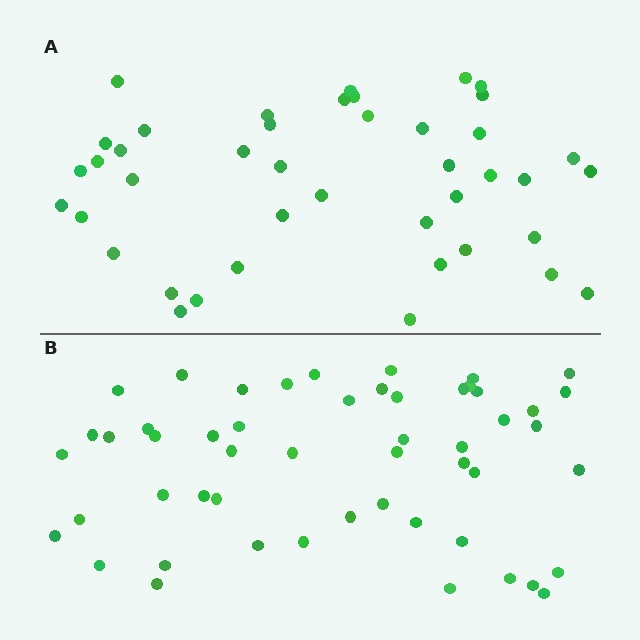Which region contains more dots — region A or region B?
Region B (the bottom region) has more dots.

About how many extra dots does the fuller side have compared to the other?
Region B has roughly 10 or so more dots than region A.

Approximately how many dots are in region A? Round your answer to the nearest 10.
About 40 dots. (The exact count is 42, which rounds to 40.)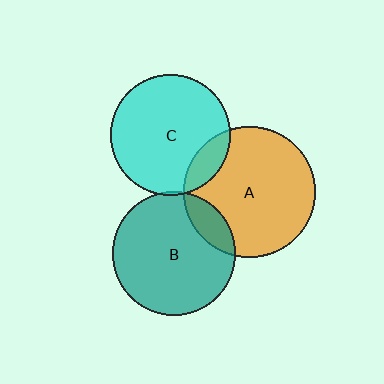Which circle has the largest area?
Circle A (orange).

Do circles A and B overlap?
Yes.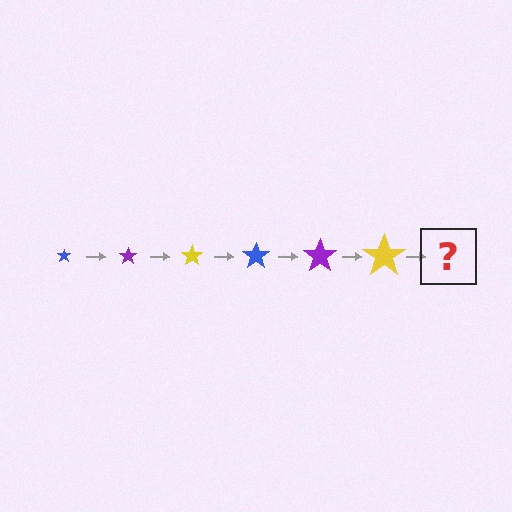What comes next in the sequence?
The next element should be a blue star, larger than the previous one.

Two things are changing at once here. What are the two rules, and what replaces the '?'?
The two rules are that the star grows larger each step and the color cycles through blue, purple, and yellow. The '?' should be a blue star, larger than the previous one.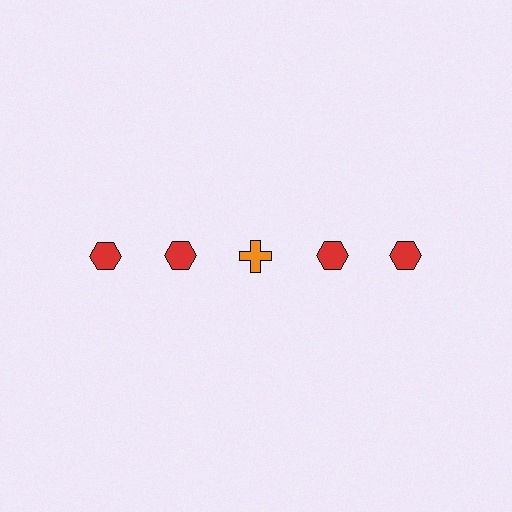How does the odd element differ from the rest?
It differs in both color (orange instead of red) and shape (cross instead of hexagon).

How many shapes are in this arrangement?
There are 5 shapes arranged in a grid pattern.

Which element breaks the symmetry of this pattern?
The orange cross in the top row, center column breaks the symmetry. All other shapes are red hexagons.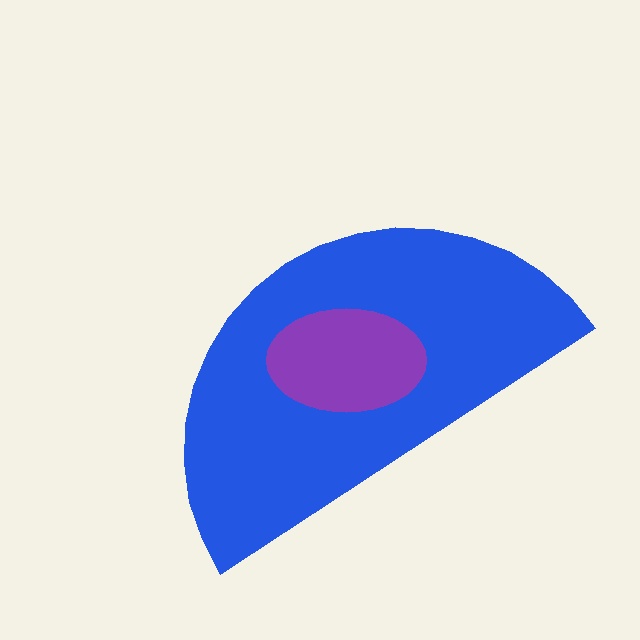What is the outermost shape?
The blue semicircle.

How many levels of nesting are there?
2.